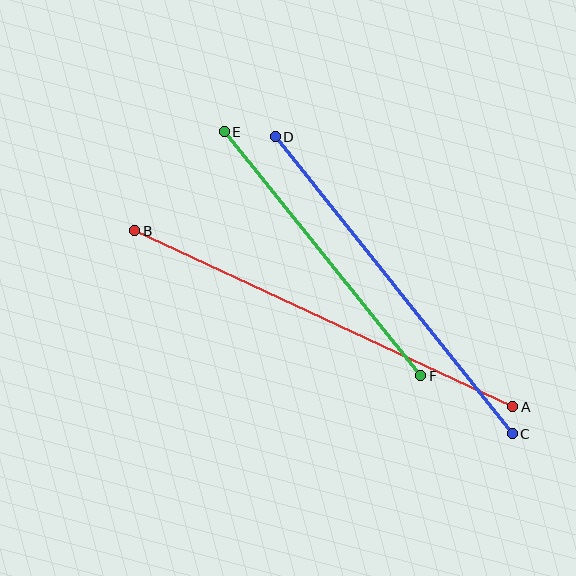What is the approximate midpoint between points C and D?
The midpoint is at approximately (394, 285) pixels.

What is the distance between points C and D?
The distance is approximately 380 pixels.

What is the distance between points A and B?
The distance is approximately 417 pixels.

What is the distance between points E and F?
The distance is approximately 314 pixels.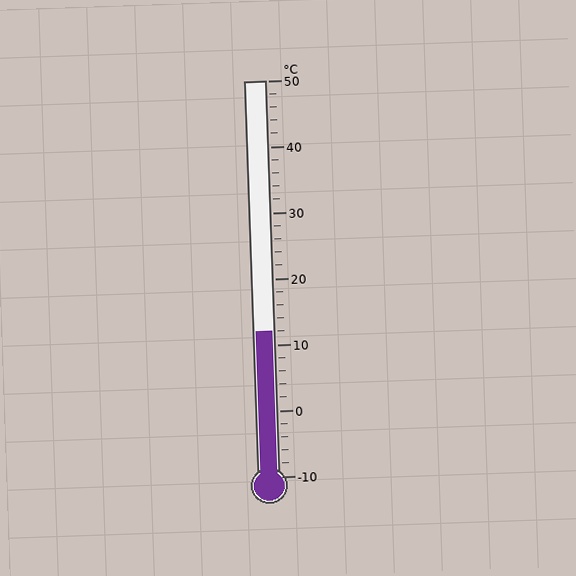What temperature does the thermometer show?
The thermometer shows approximately 12°C.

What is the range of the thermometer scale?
The thermometer scale ranges from -10°C to 50°C.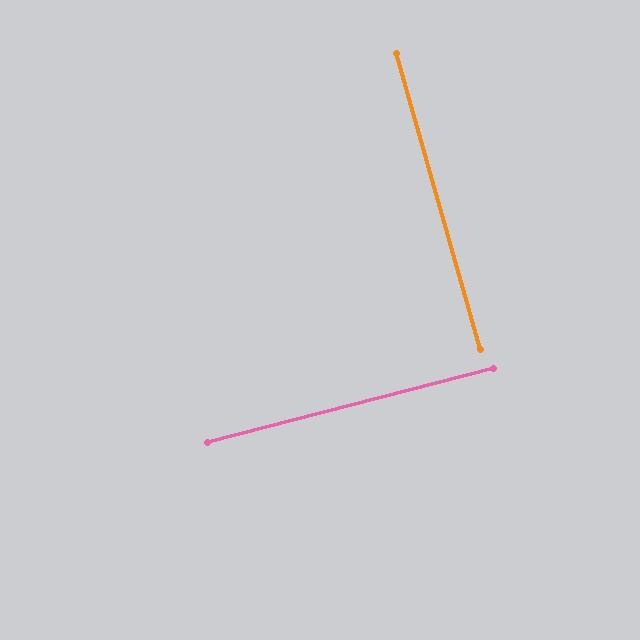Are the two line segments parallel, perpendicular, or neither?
Perpendicular — they meet at approximately 89°.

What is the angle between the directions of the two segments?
Approximately 89 degrees.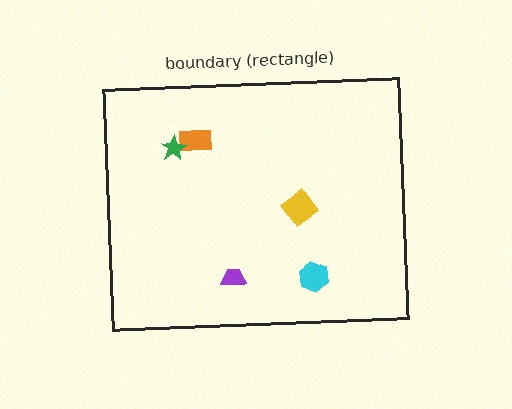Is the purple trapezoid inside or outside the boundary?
Inside.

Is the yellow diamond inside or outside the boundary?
Inside.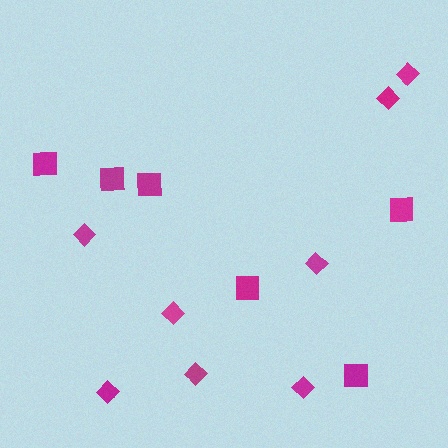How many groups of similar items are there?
There are 2 groups: one group of diamonds (8) and one group of squares (6).